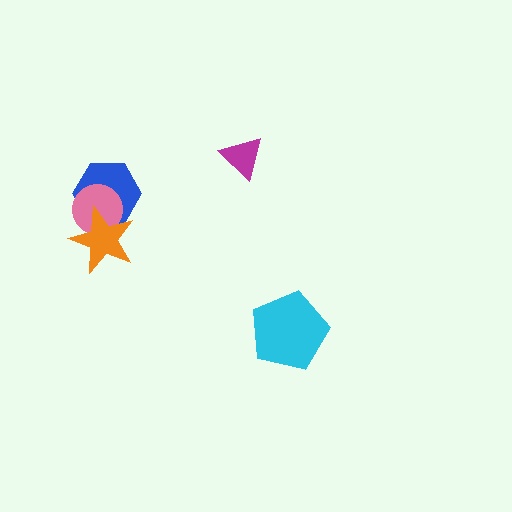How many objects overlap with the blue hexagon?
2 objects overlap with the blue hexagon.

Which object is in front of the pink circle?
The orange star is in front of the pink circle.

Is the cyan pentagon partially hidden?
No, no other shape covers it.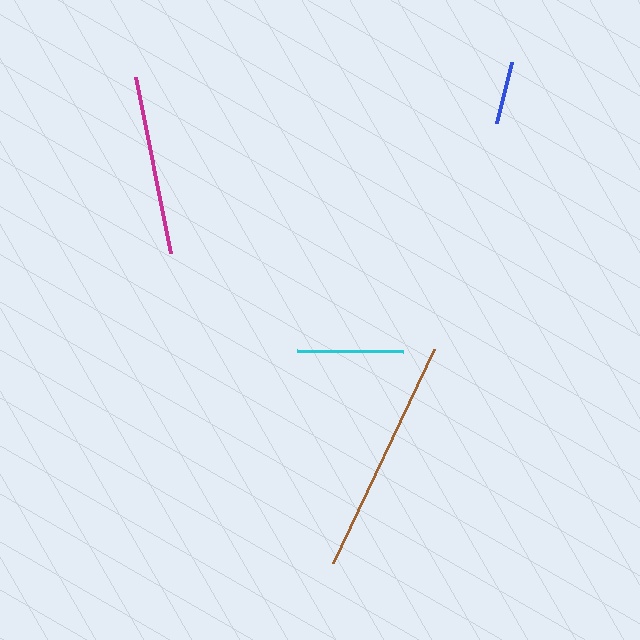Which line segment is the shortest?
The blue line is the shortest at approximately 63 pixels.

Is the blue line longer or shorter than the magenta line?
The magenta line is longer than the blue line.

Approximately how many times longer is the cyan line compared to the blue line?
The cyan line is approximately 1.7 times the length of the blue line.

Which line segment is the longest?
The brown line is the longest at approximately 237 pixels.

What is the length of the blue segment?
The blue segment is approximately 63 pixels long.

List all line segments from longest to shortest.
From longest to shortest: brown, magenta, cyan, blue.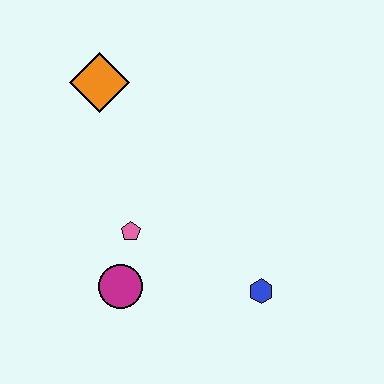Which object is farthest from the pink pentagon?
The orange diamond is farthest from the pink pentagon.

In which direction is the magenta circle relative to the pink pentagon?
The magenta circle is below the pink pentagon.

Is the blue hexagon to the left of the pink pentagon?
No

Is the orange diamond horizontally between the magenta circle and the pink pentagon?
No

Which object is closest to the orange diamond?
The pink pentagon is closest to the orange diamond.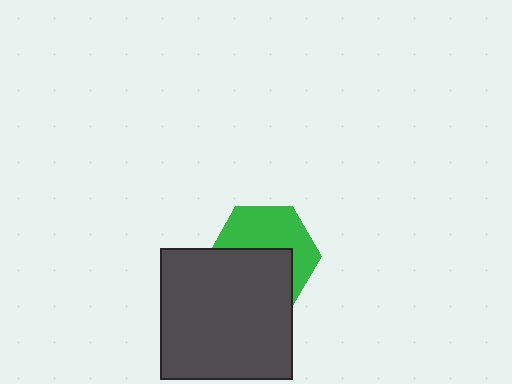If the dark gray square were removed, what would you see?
You would see the complete green hexagon.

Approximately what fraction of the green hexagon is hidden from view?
Roughly 50% of the green hexagon is hidden behind the dark gray square.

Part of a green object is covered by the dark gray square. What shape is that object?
It is a hexagon.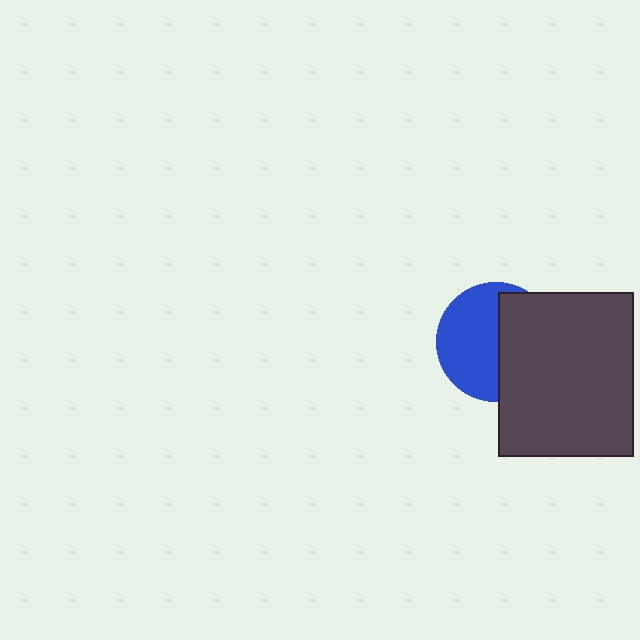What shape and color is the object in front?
The object in front is a dark gray rectangle.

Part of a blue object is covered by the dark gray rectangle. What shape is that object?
It is a circle.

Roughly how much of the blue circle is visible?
About half of it is visible (roughly 53%).